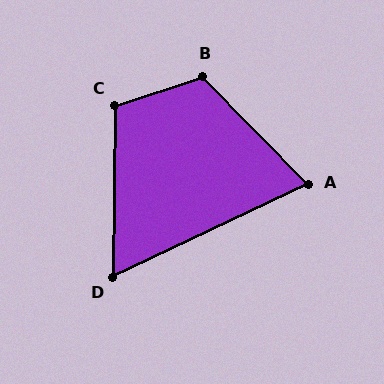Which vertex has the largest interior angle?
B, at approximately 116 degrees.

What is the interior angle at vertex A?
Approximately 71 degrees (acute).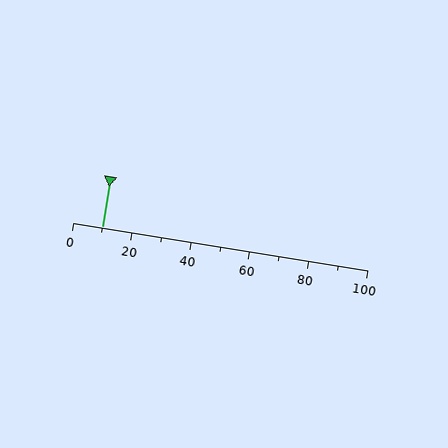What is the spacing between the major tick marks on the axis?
The major ticks are spaced 20 apart.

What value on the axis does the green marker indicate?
The marker indicates approximately 10.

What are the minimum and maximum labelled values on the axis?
The axis runs from 0 to 100.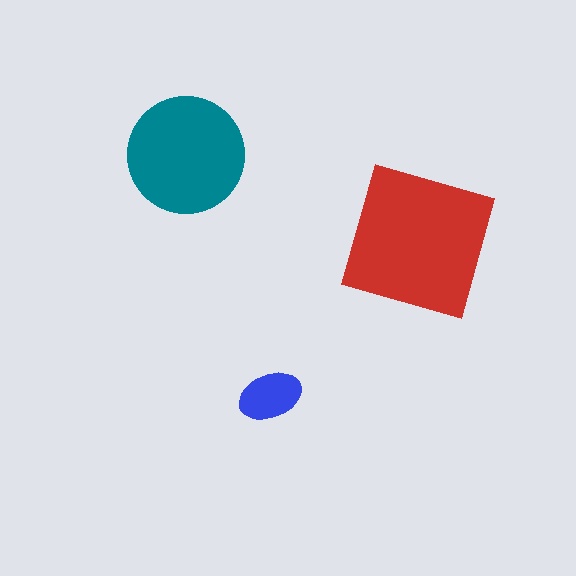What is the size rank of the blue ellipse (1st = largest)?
3rd.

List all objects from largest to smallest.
The red square, the teal circle, the blue ellipse.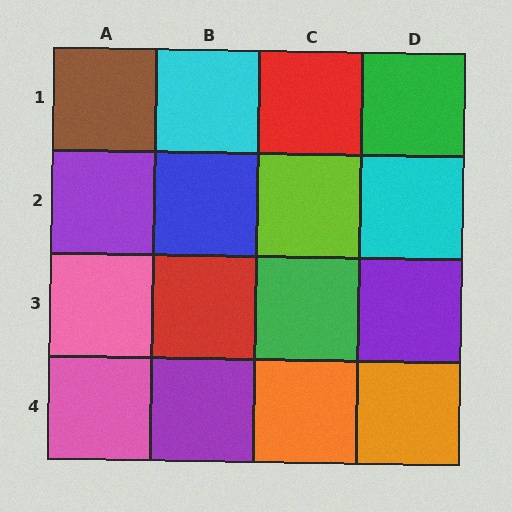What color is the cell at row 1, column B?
Cyan.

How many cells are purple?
3 cells are purple.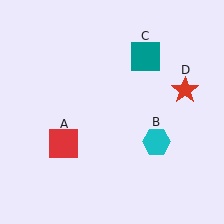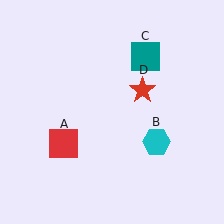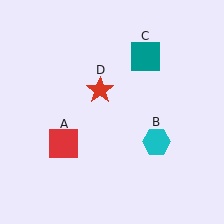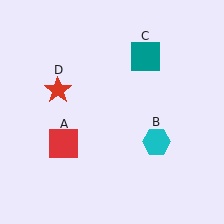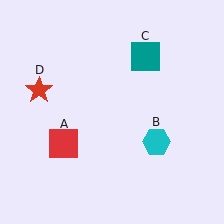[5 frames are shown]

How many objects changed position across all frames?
1 object changed position: red star (object D).